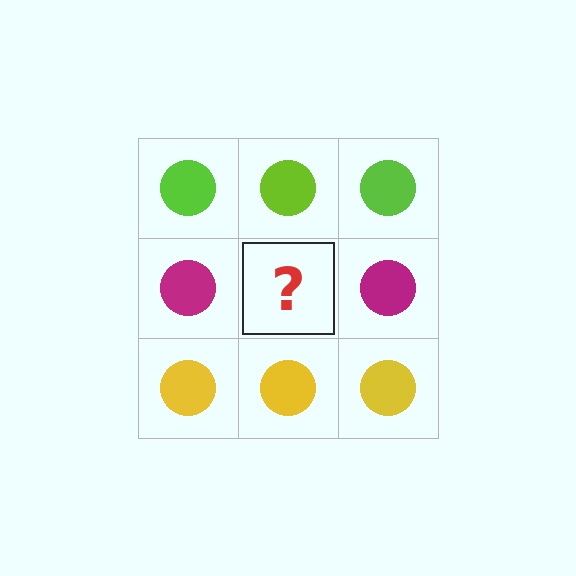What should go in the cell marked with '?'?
The missing cell should contain a magenta circle.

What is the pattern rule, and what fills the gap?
The rule is that each row has a consistent color. The gap should be filled with a magenta circle.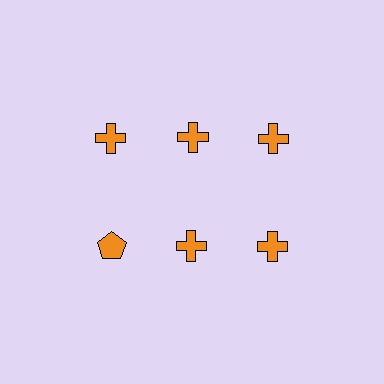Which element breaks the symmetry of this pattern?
The orange pentagon in the second row, leftmost column breaks the symmetry. All other shapes are orange crosses.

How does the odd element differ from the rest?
It has a different shape: pentagon instead of cross.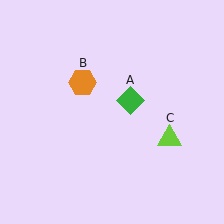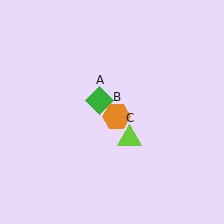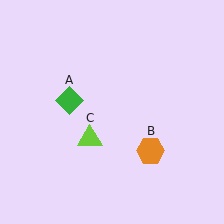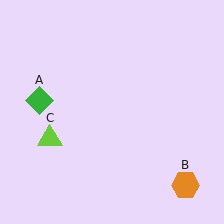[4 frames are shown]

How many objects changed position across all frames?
3 objects changed position: green diamond (object A), orange hexagon (object B), lime triangle (object C).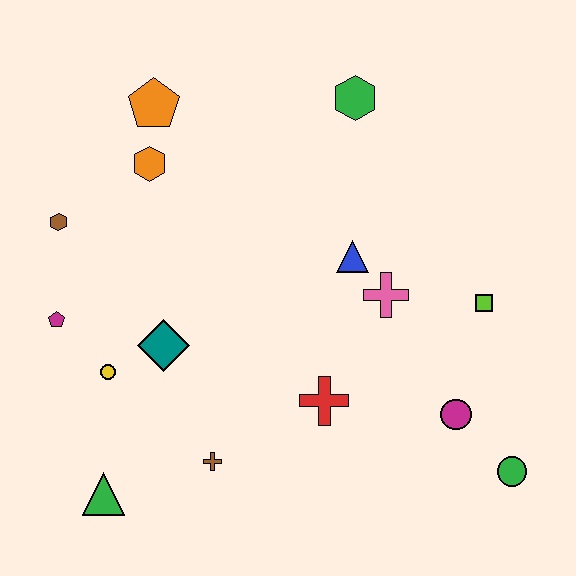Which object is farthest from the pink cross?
The green triangle is farthest from the pink cross.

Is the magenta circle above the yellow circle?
No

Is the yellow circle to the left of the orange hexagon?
Yes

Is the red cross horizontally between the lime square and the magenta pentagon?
Yes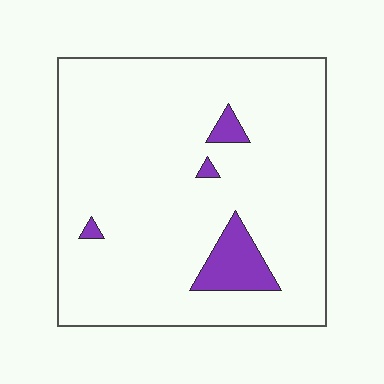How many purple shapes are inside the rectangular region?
4.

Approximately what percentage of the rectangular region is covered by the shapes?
Approximately 5%.